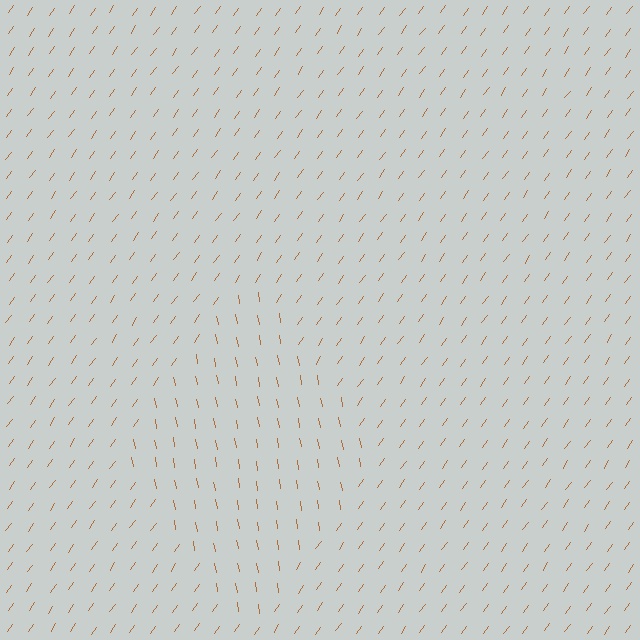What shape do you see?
I see a diamond.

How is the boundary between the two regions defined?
The boundary is defined purely by a change in line orientation (approximately 45 degrees difference). All lines are the same color and thickness.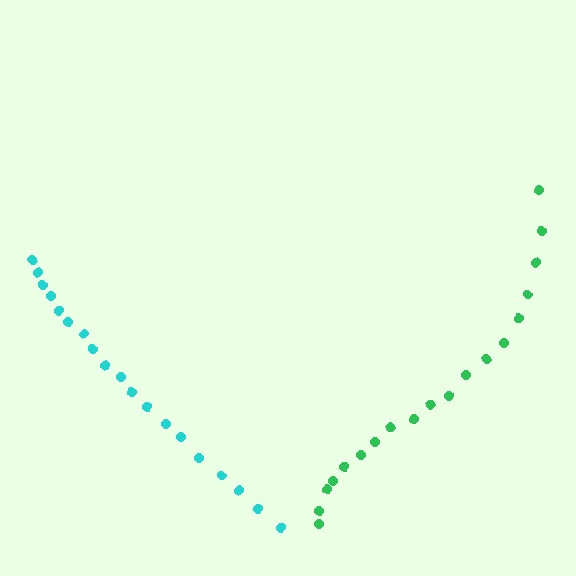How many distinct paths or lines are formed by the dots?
There are 2 distinct paths.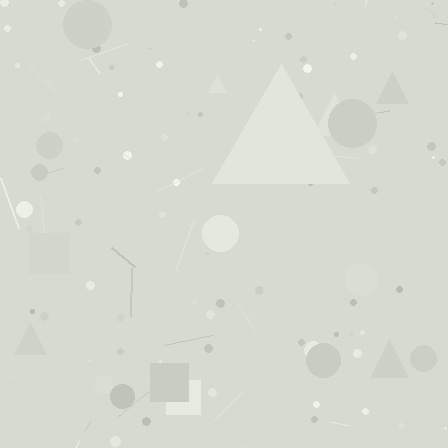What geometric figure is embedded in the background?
A triangle is embedded in the background.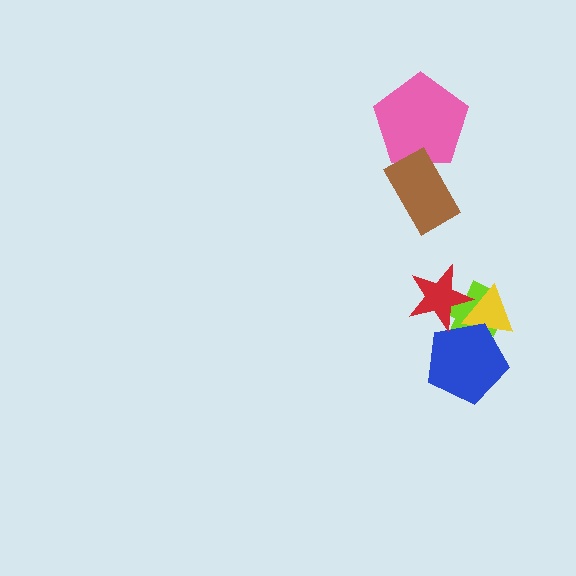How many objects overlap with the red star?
3 objects overlap with the red star.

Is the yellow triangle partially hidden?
Yes, it is partially covered by another shape.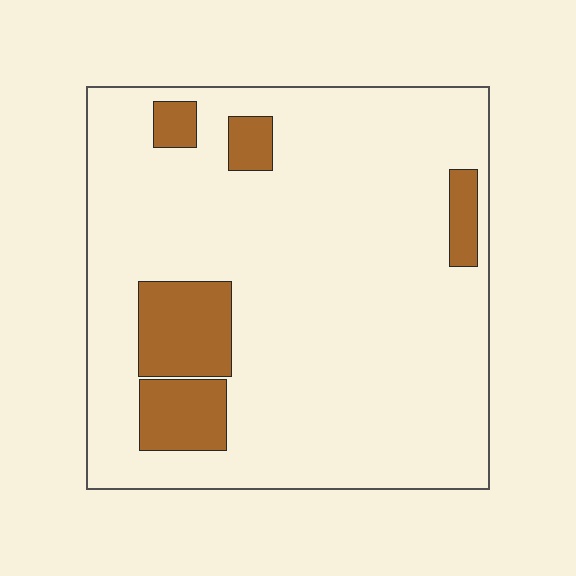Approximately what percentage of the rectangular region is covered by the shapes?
Approximately 15%.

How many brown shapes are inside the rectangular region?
5.